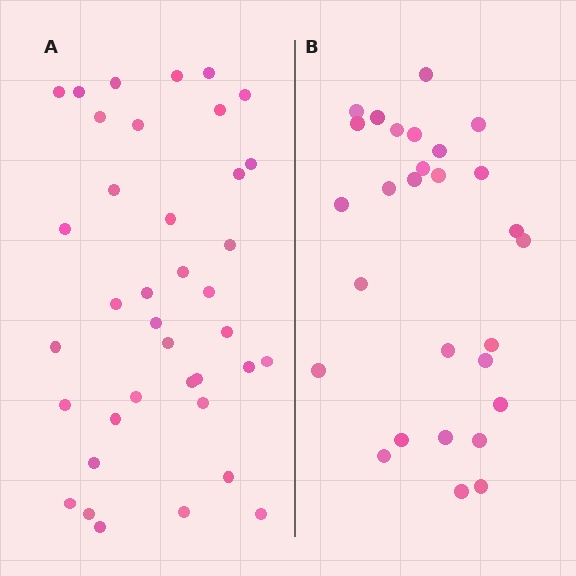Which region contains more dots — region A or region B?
Region A (the left region) has more dots.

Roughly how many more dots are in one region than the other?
Region A has roughly 10 or so more dots than region B.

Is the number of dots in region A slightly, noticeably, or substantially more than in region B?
Region A has noticeably more, but not dramatically so. The ratio is roughly 1.4 to 1.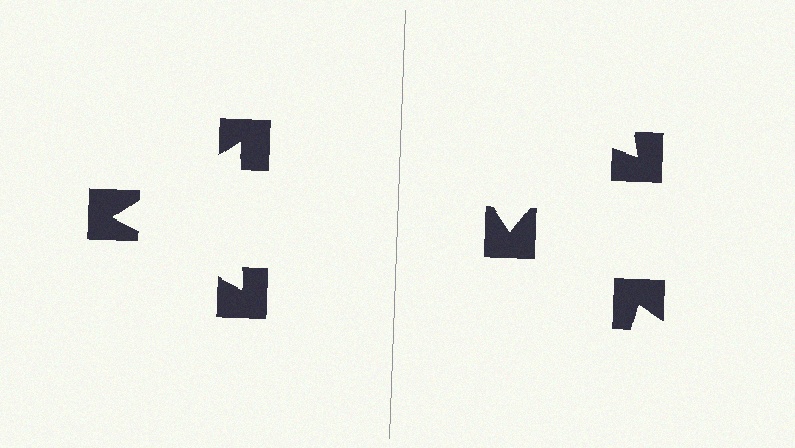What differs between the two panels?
The notched squares are positioned identically on both sides; only the wedge orientations differ. On the left they align to a triangle; on the right they are misaligned.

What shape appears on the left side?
An illusory triangle.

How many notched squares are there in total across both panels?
6 — 3 on each side.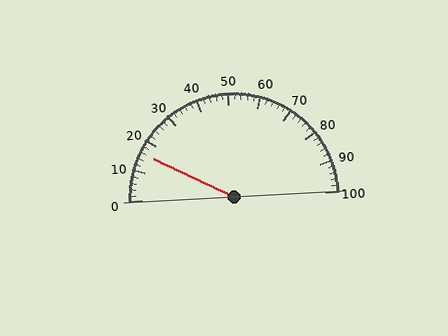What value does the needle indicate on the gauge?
The needle indicates approximately 16.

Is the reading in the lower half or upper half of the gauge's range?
The reading is in the lower half of the range (0 to 100).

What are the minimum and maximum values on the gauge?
The gauge ranges from 0 to 100.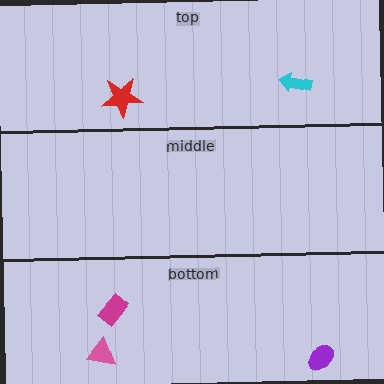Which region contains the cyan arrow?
The top region.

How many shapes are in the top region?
2.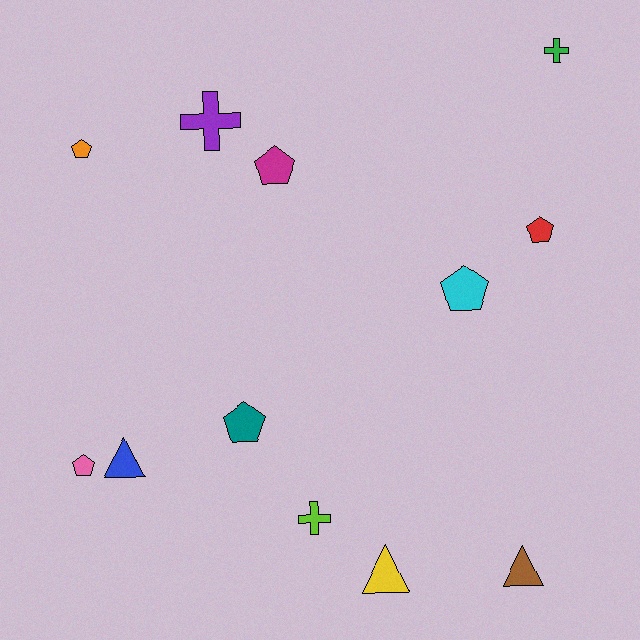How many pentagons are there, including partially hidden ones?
There are 6 pentagons.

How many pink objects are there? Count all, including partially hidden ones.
There is 1 pink object.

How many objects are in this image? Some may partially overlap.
There are 12 objects.